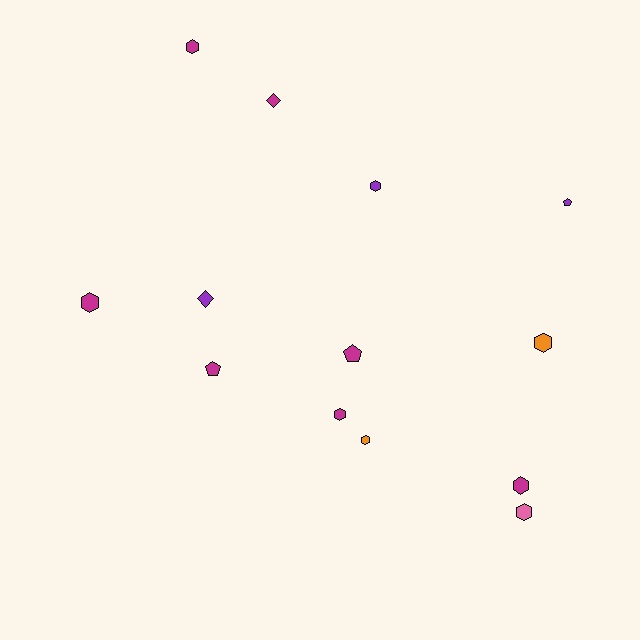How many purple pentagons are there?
There is 1 purple pentagon.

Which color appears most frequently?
Magenta, with 7 objects.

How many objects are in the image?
There are 13 objects.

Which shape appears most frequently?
Hexagon, with 8 objects.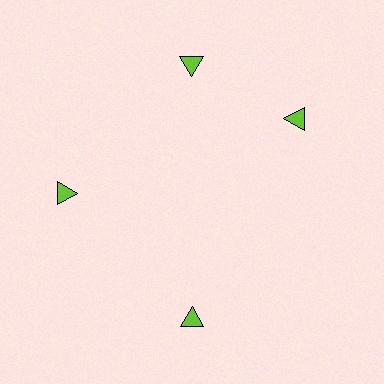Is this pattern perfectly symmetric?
No. The 4 lime triangles are arranged in a ring, but one element near the 3 o'clock position is rotated out of alignment along the ring, breaking the 4-fold rotational symmetry.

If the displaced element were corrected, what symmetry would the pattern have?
It would have 4-fold rotational symmetry — the pattern would map onto itself every 90 degrees.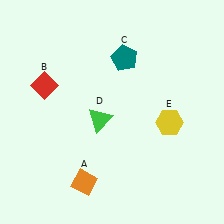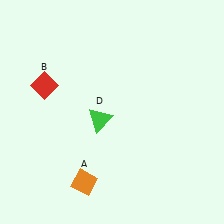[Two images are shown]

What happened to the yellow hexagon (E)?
The yellow hexagon (E) was removed in Image 2. It was in the bottom-right area of Image 1.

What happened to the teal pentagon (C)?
The teal pentagon (C) was removed in Image 2. It was in the top-right area of Image 1.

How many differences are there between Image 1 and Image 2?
There are 2 differences between the two images.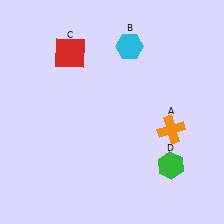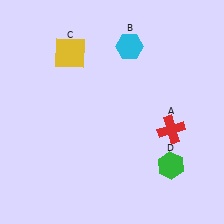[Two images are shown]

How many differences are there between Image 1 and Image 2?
There are 2 differences between the two images.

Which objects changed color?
A changed from orange to red. C changed from red to yellow.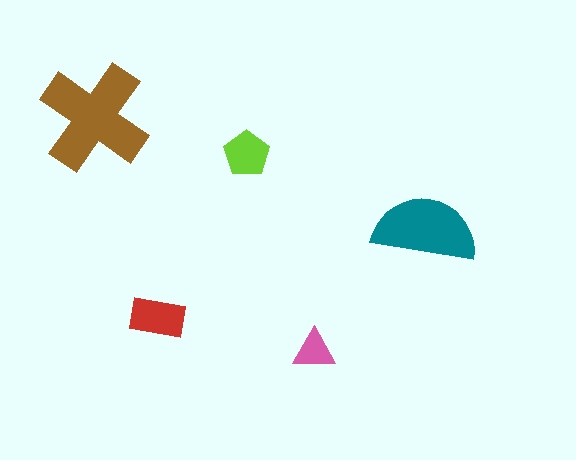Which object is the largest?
The brown cross.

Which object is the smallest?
The pink triangle.